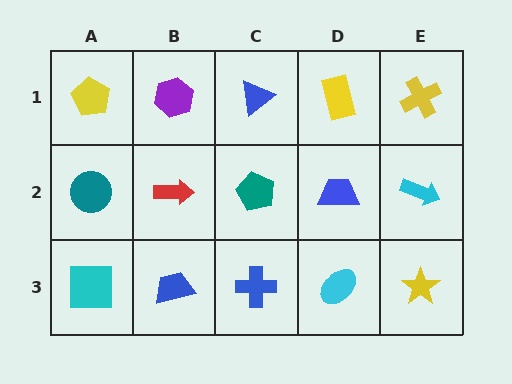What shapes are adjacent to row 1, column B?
A red arrow (row 2, column B), a yellow pentagon (row 1, column A), a blue triangle (row 1, column C).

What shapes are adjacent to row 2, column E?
A yellow cross (row 1, column E), a yellow star (row 3, column E), a blue trapezoid (row 2, column D).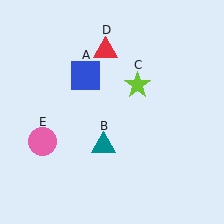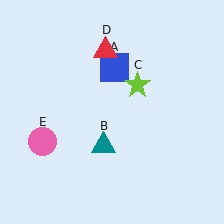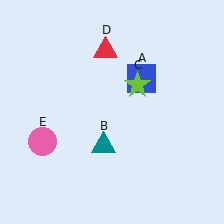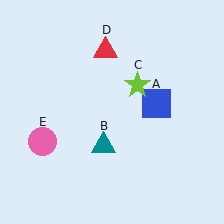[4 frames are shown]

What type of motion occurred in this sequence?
The blue square (object A) rotated clockwise around the center of the scene.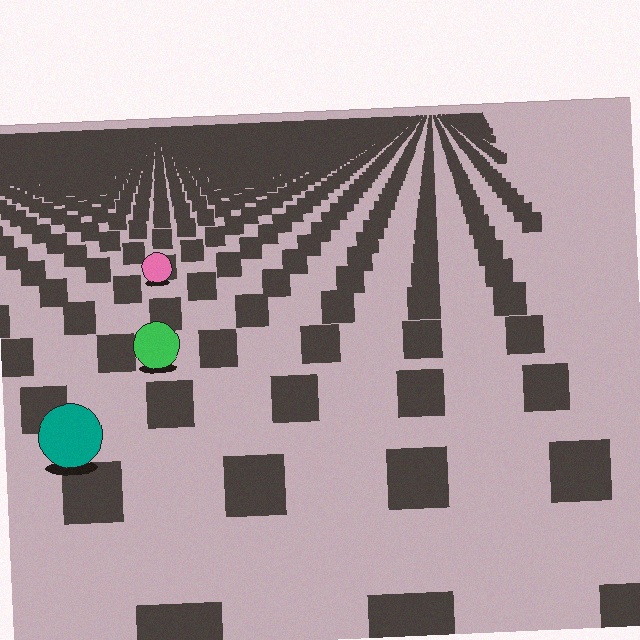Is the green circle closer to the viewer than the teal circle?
No. The teal circle is closer — you can tell from the texture gradient: the ground texture is coarser near it.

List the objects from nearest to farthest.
From nearest to farthest: the teal circle, the green circle, the pink circle.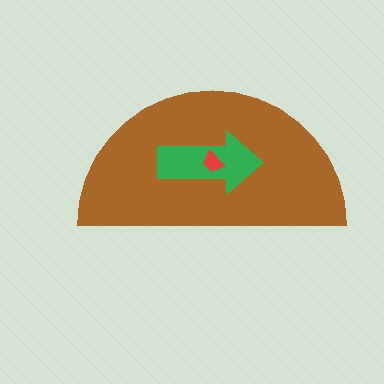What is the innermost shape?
The red trapezoid.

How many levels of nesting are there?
3.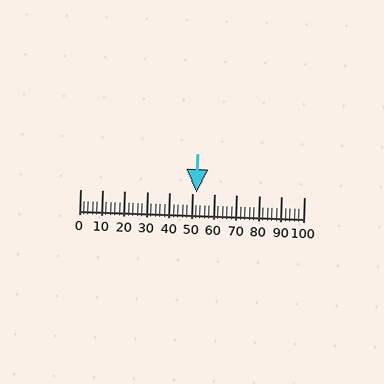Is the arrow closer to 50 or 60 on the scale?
The arrow is closer to 50.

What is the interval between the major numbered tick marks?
The major tick marks are spaced 10 units apart.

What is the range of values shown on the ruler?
The ruler shows values from 0 to 100.